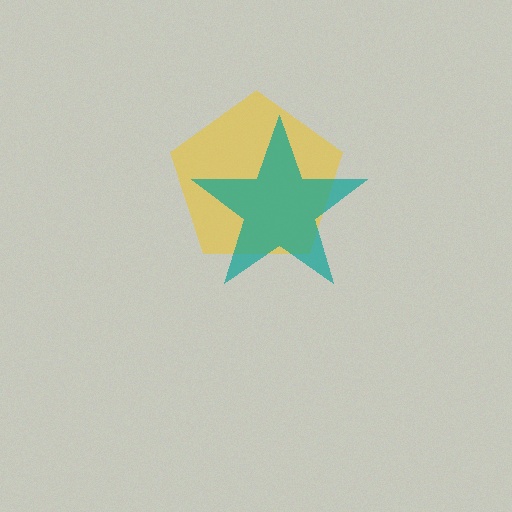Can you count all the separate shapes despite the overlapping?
Yes, there are 2 separate shapes.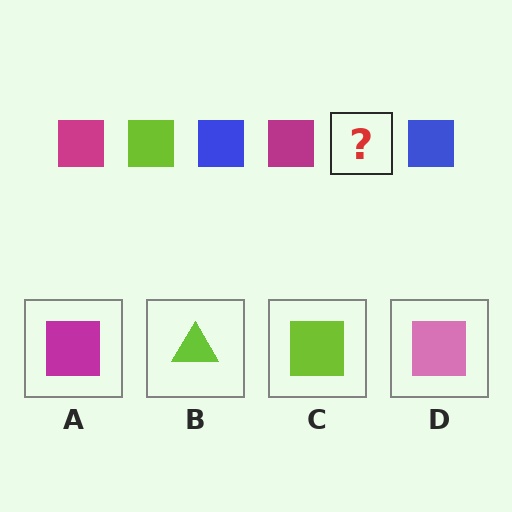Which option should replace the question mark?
Option C.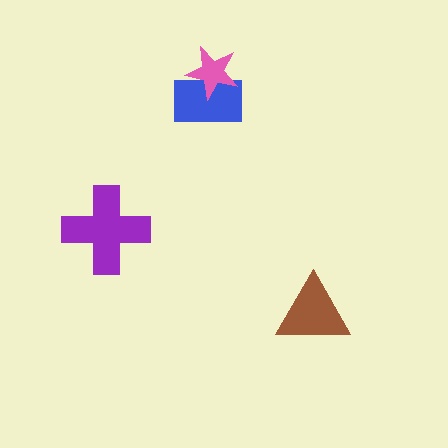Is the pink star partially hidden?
No, no other shape covers it.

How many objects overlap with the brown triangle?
0 objects overlap with the brown triangle.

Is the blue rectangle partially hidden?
Yes, it is partially covered by another shape.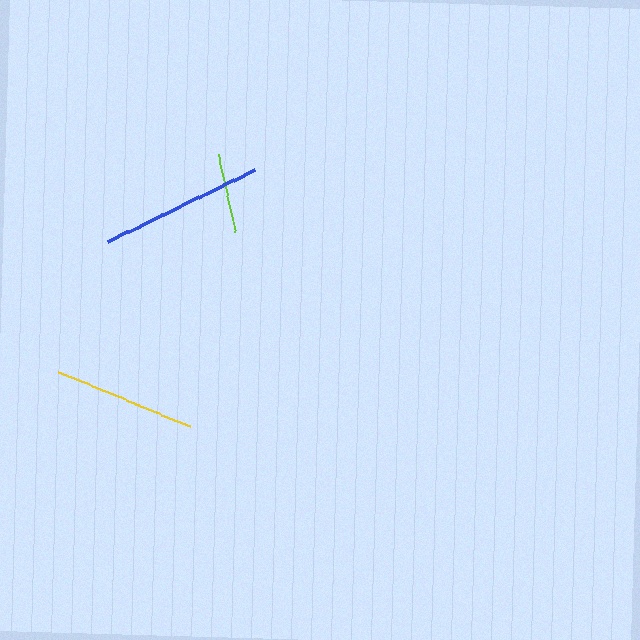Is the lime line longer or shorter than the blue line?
The blue line is longer than the lime line.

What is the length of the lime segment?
The lime segment is approximately 79 pixels long.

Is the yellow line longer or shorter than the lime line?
The yellow line is longer than the lime line.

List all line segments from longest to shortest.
From longest to shortest: blue, yellow, lime.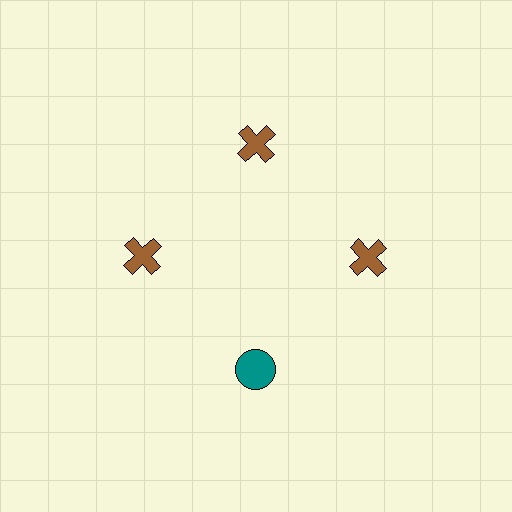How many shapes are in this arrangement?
There are 4 shapes arranged in a ring pattern.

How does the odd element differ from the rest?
It differs in both color (teal instead of brown) and shape (circle instead of cross).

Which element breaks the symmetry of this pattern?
The teal circle at roughly the 6 o'clock position breaks the symmetry. All other shapes are brown crosses.